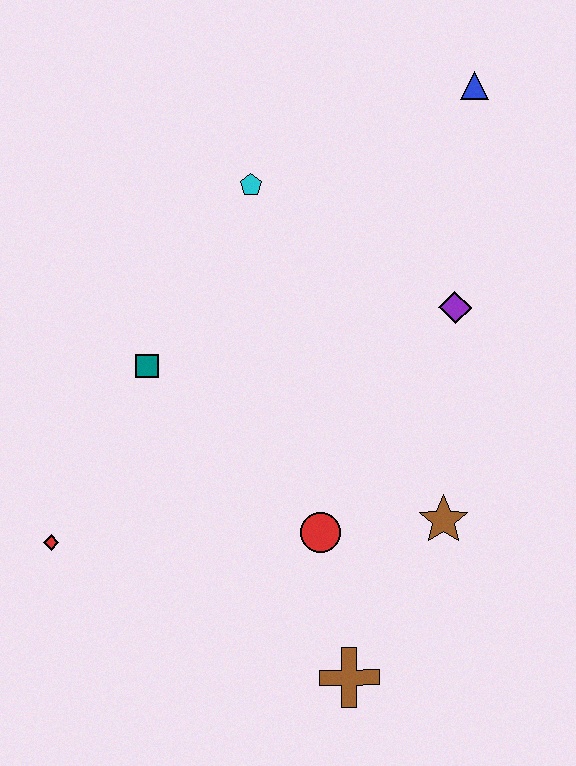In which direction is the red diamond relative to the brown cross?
The red diamond is to the left of the brown cross.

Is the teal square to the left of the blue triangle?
Yes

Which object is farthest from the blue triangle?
The red diamond is farthest from the blue triangle.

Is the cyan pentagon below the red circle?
No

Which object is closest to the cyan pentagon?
The teal square is closest to the cyan pentagon.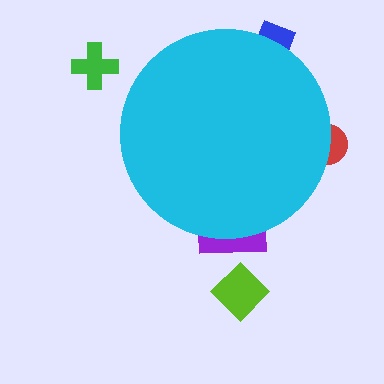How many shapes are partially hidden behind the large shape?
3 shapes are partially hidden.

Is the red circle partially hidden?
Yes, the red circle is partially hidden behind the cyan circle.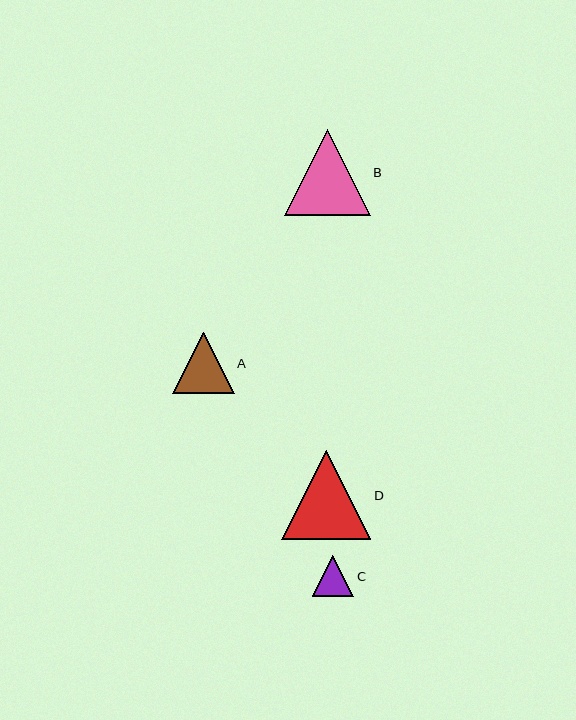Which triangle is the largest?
Triangle D is the largest with a size of approximately 89 pixels.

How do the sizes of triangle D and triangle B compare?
Triangle D and triangle B are approximately the same size.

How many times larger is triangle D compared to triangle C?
Triangle D is approximately 2.2 times the size of triangle C.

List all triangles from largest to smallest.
From largest to smallest: D, B, A, C.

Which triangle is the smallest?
Triangle C is the smallest with a size of approximately 41 pixels.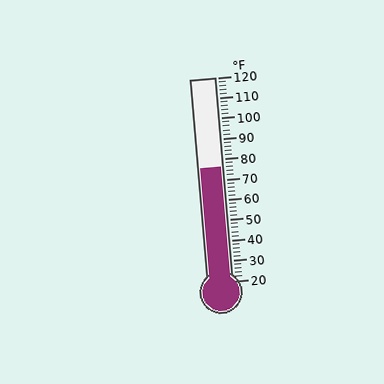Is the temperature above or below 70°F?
The temperature is above 70°F.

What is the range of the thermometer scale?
The thermometer scale ranges from 20°F to 120°F.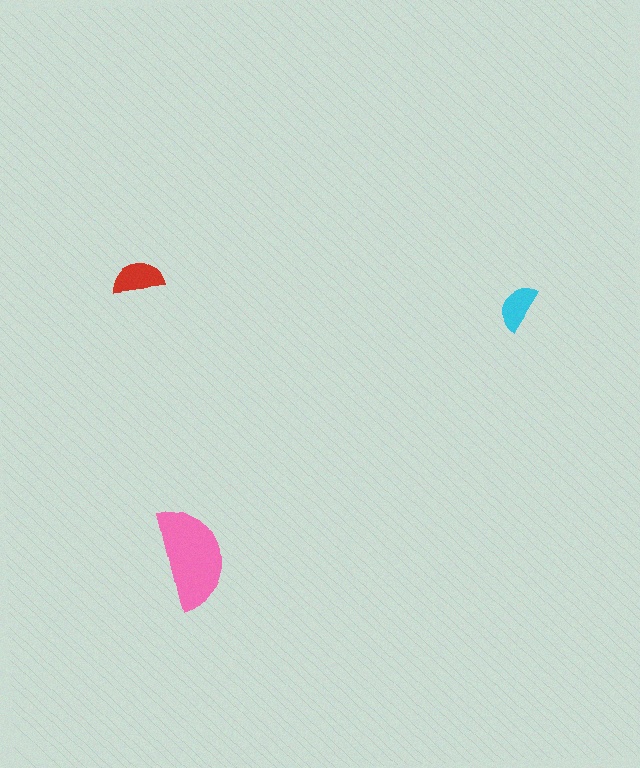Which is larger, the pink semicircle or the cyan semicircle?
The pink one.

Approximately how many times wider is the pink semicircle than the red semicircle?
About 2 times wider.